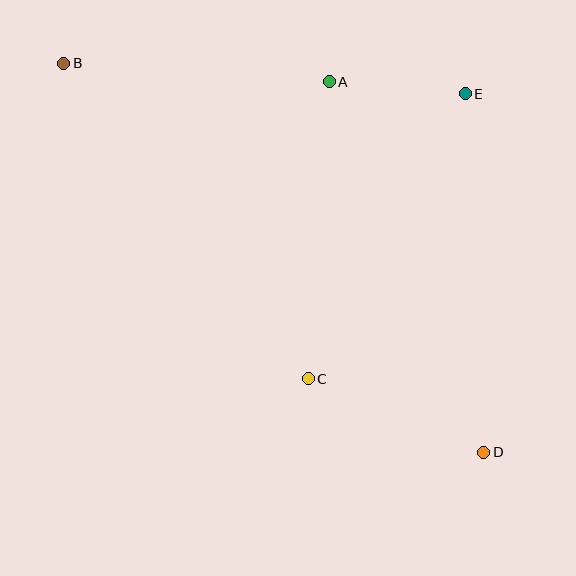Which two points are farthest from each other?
Points B and D are farthest from each other.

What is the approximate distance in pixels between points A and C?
The distance between A and C is approximately 298 pixels.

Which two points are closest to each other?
Points A and E are closest to each other.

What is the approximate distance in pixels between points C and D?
The distance between C and D is approximately 190 pixels.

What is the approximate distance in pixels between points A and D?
The distance between A and D is approximately 402 pixels.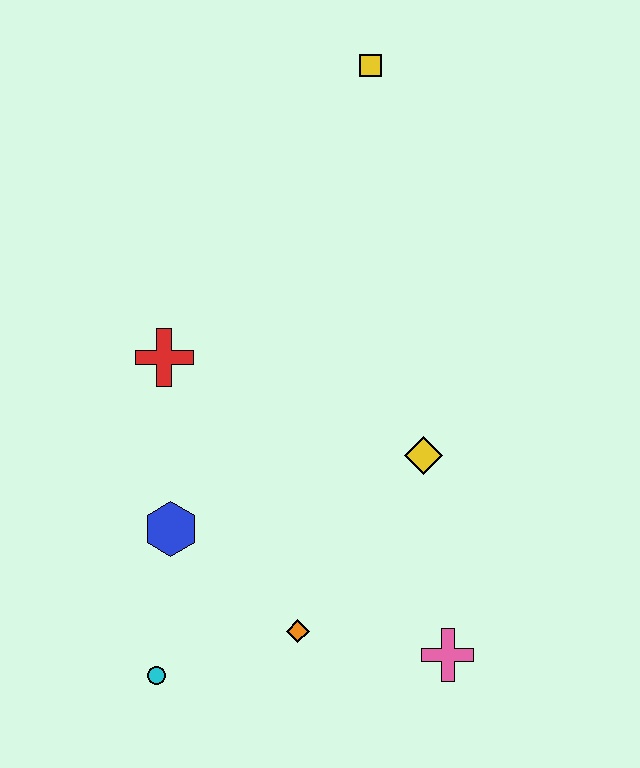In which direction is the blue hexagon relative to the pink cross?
The blue hexagon is to the left of the pink cross.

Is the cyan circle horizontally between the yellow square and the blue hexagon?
No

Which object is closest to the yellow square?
The red cross is closest to the yellow square.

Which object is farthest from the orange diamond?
The yellow square is farthest from the orange diamond.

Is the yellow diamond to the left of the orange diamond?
No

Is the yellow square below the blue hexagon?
No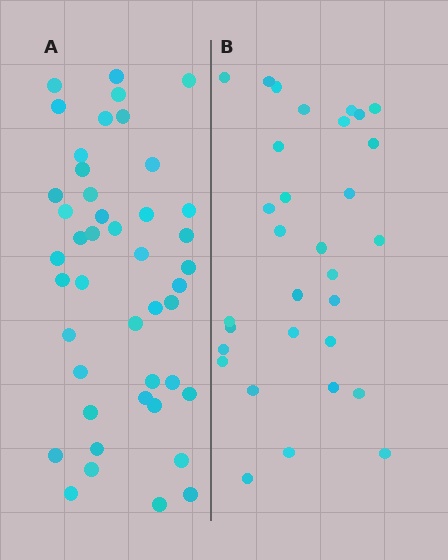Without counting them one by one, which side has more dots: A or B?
Region A (the left region) has more dots.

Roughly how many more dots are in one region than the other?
Region A has approximately 15 more dots than region B.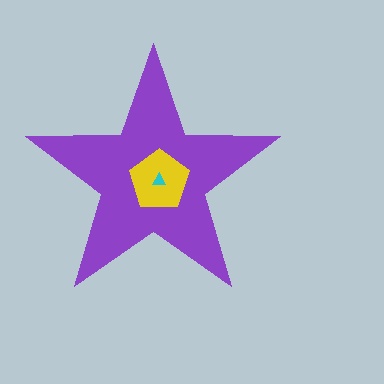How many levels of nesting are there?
3.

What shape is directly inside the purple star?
The yellow pentagon.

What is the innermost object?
The cyan triangle.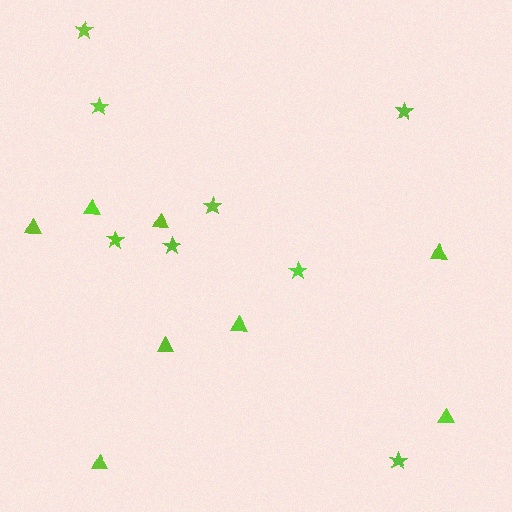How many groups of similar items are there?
There are 2 groups: one group of triangles (8) and one group of stars (8).